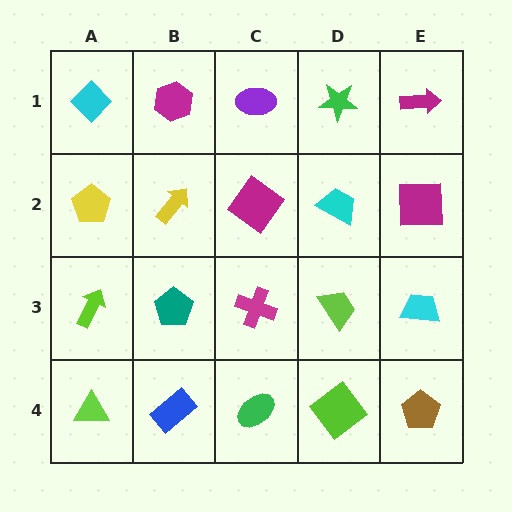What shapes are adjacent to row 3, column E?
A magenta square (row 2, column E), a brown pentagon (row 4, column E), a lime trapezoid (row 3, column D).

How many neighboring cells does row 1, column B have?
3.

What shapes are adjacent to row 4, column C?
A magenta cross (row 3, column C), a blue rectangle (row 4, column B), a lime diamond (row 4, column D).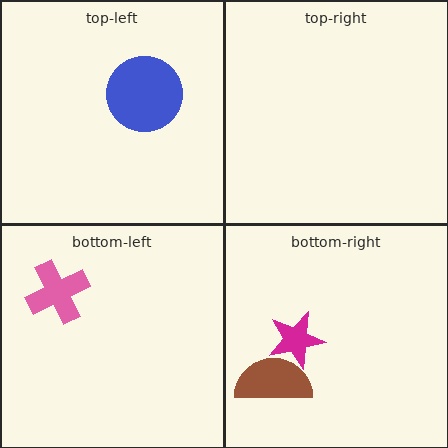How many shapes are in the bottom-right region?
2.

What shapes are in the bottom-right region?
The magenta star, the brown semicircle.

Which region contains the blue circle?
The top-left region.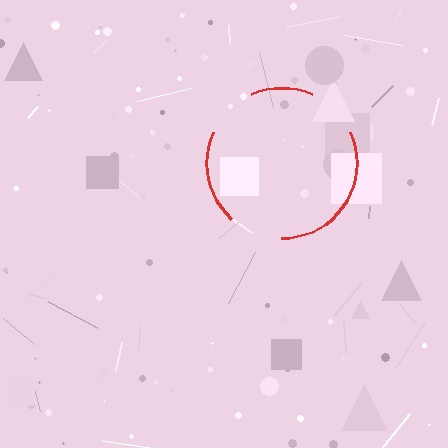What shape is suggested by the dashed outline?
The dashed outline suggests a circle.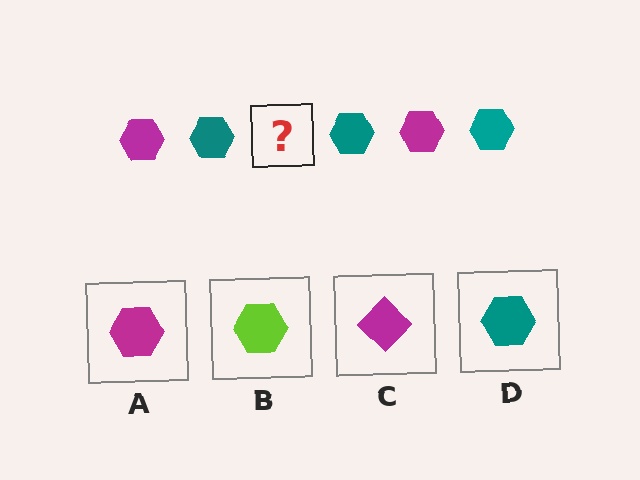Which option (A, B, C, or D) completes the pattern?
A.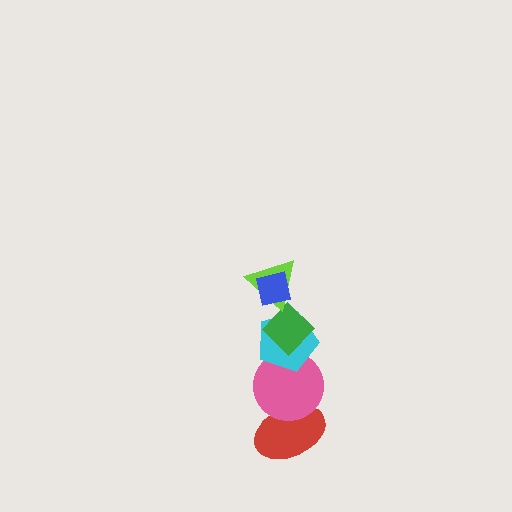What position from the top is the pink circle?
The pink circle is 5th from the top.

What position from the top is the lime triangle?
The lime triangle is 2nd from the top.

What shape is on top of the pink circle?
The cyan pentagon is on top of the pink circle.